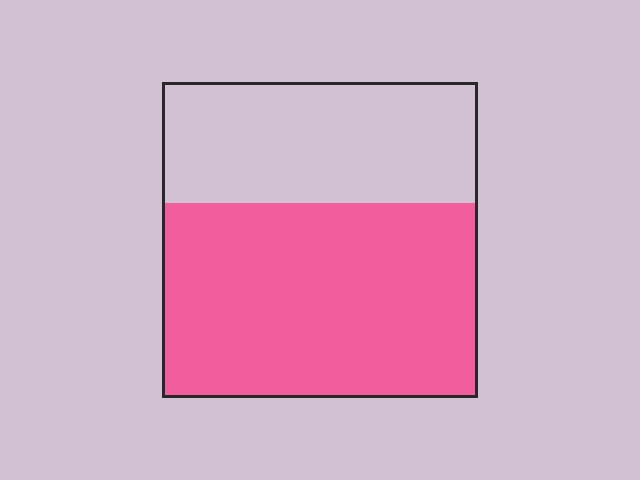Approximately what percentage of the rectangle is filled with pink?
Approximately 60%.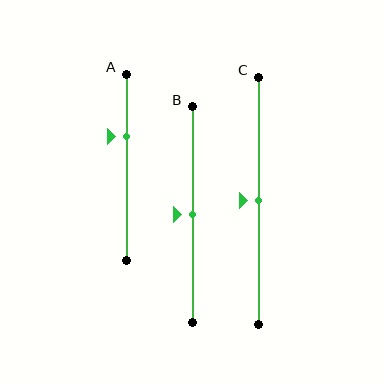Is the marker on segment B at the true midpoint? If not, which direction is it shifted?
Yes, the marker on segment B is at the true midpoint.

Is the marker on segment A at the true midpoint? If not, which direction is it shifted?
No, the marker on segment A is shifted upward by about 17% of the segment length.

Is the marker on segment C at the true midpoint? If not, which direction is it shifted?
Yes, the marker on segment C is at the true midpoint.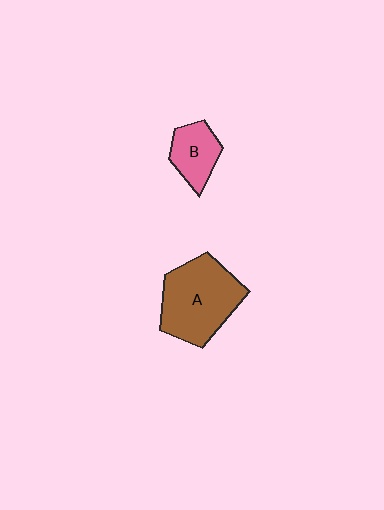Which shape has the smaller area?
Shape B (pink).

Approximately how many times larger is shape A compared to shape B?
Approximately 2.1 times.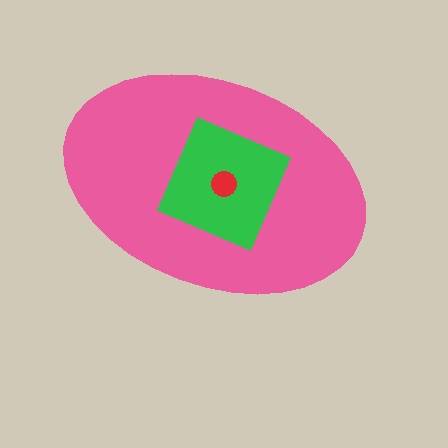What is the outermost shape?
The pink ellipse.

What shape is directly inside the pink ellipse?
The green square.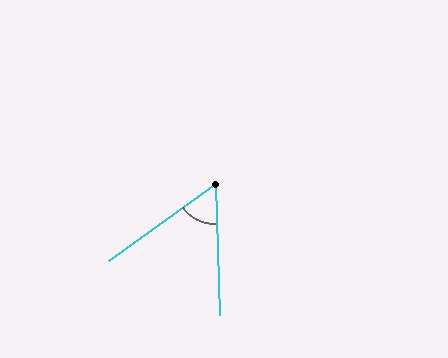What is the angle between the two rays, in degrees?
Approximately 56 degrees.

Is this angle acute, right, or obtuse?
It is acute.